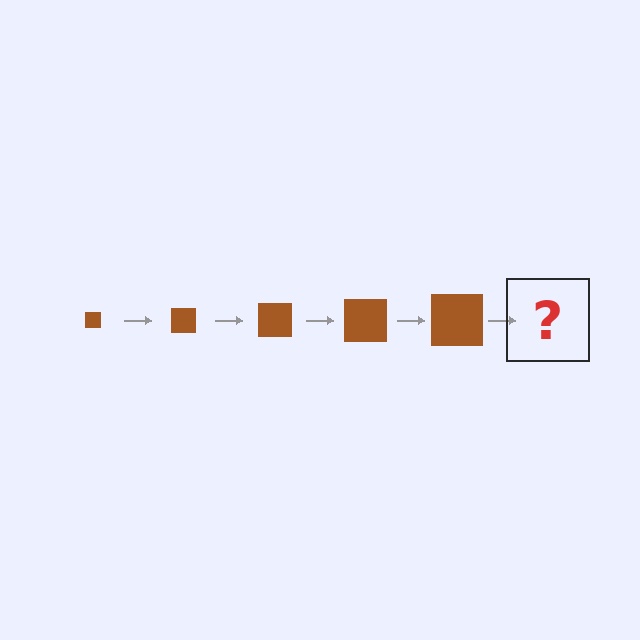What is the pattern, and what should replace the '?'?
The pattern is that the square gets progressively larger each step. The '?' should be a brown square, larger than the previous one.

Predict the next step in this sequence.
The next step is a brown square, larger than the previous one.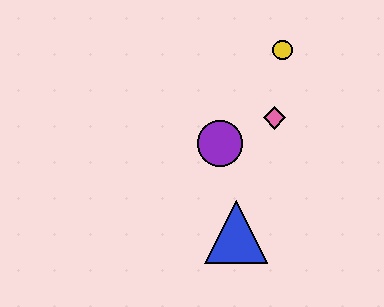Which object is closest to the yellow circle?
The pink diamond is closest to the yellow circle.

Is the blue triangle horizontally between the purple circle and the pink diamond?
Yes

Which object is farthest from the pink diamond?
The blue triangle is farthest from the pink diamond.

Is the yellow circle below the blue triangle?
No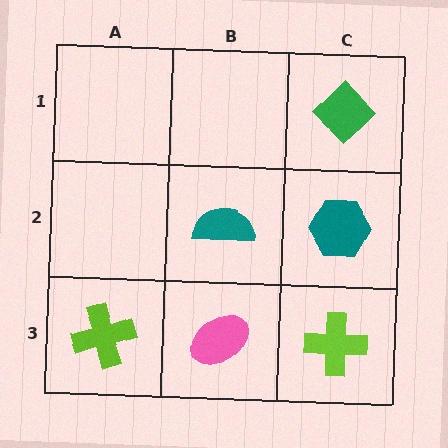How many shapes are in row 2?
2 shapes.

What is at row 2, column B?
A teal semicircle.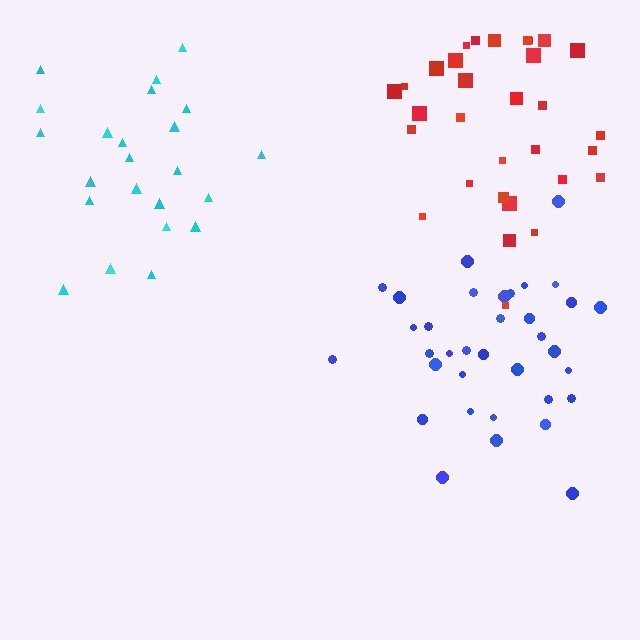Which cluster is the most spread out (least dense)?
Cyan.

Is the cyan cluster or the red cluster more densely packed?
Red.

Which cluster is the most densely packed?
Red.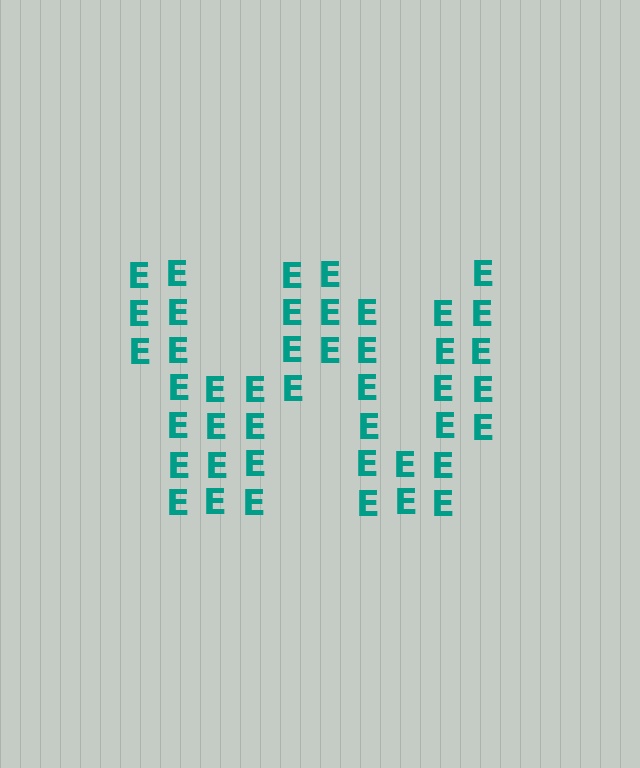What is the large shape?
The large shape is the letter W.